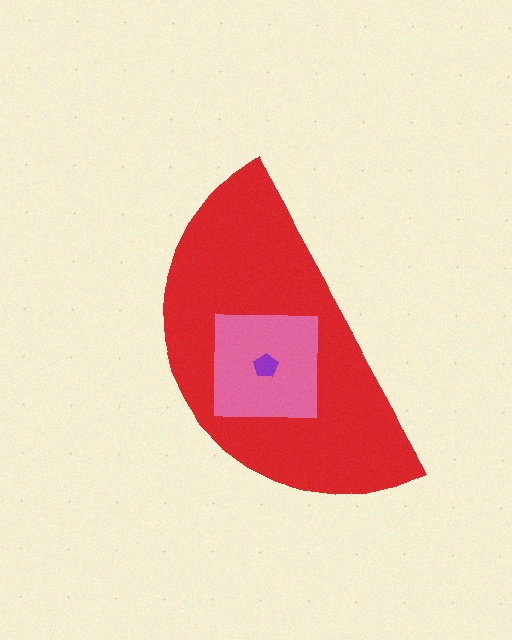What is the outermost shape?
The red semicircle.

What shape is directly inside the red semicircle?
The pink square.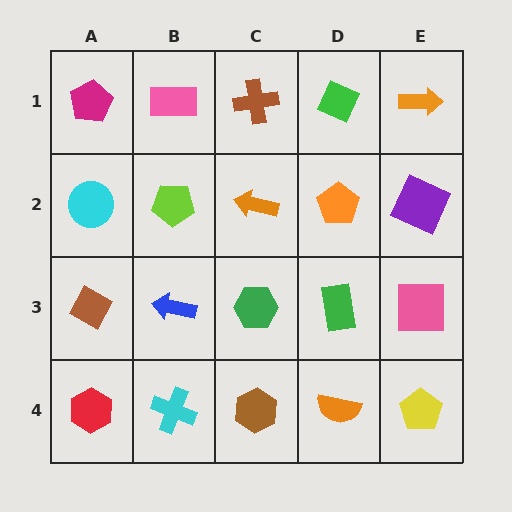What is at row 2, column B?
A lime pentagon.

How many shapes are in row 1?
5 shapes.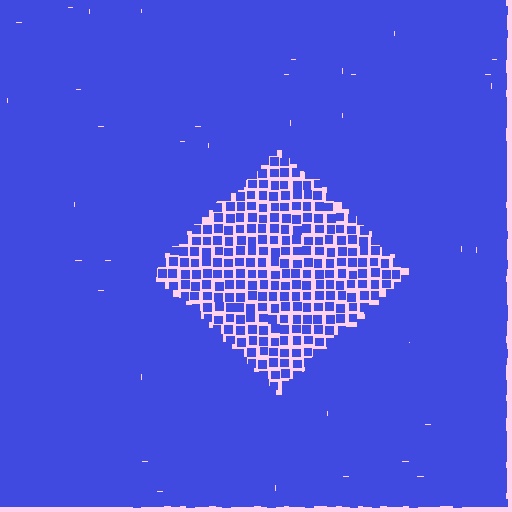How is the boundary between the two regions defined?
The boundary is defined by a change in element density (approximately 2.3x ratio). All elements are the same color, size, and shape.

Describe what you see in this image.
The image contains small blue elements arranged at two different densities. A diamond-shaped region is visible where the elements are less densely packed than the surrounding area.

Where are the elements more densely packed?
The elements are more densely packed outside the diamond boundary.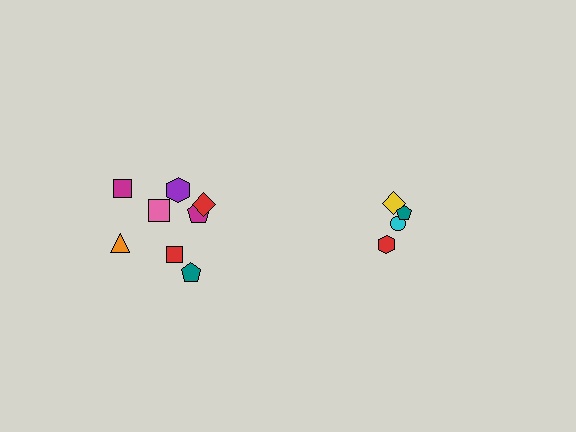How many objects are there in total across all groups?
There are 12 objects.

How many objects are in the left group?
There are 8 objects.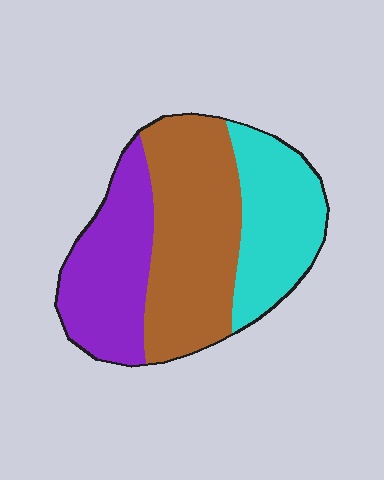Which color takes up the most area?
Brown, at roughly 45%.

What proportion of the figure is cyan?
Cyan covers around 30% of the figure.